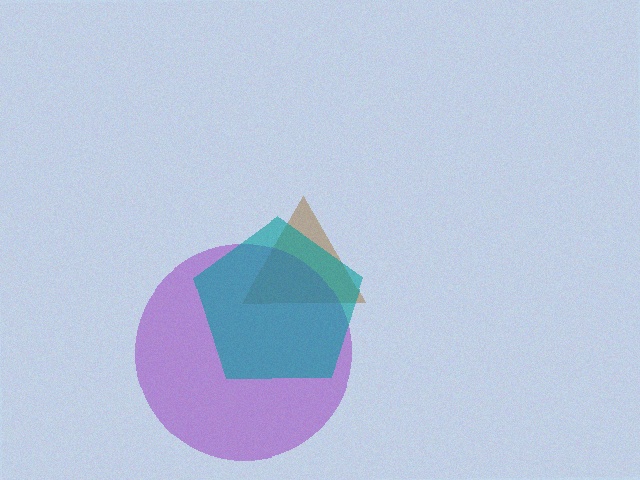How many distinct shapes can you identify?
There are 3 distinct shapes: a brown triangle, a purple circle, a teal pentagon.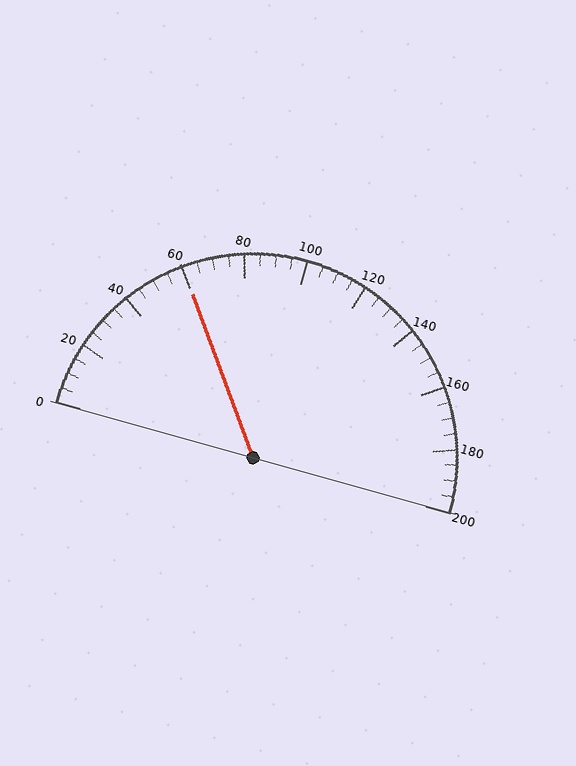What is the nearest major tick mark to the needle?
The nearest major tick mark is 60.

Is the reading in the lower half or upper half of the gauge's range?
The reading is in the lower half of the range (0 to 200).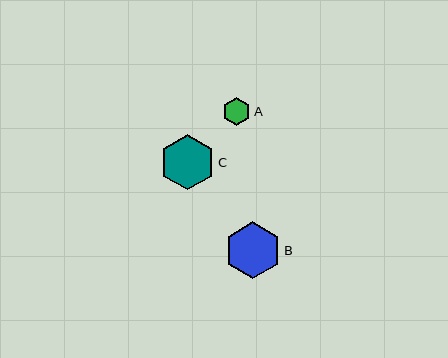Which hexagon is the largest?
Hexagon B is the largest with a size of approximately 56 pixels.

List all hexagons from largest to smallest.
From largest to smallest: B, C, A.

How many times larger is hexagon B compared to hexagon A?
Hexagon B is approximately 2.1 times the size of hexagon A.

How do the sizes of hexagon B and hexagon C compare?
Hexagon B and hexagon C are approximately the same size.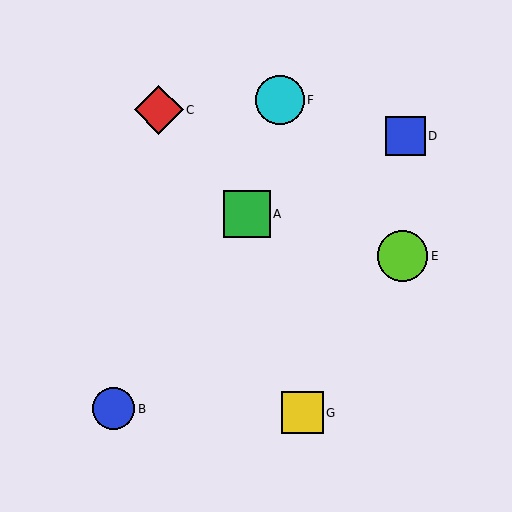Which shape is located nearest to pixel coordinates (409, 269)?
The lime circle (labeled E) at (403, 256) is nearest to that location.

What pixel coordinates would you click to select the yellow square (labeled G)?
Click at (302, 413) to select the yellow square G.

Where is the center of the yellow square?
The center of the yellow square is at (302, 413).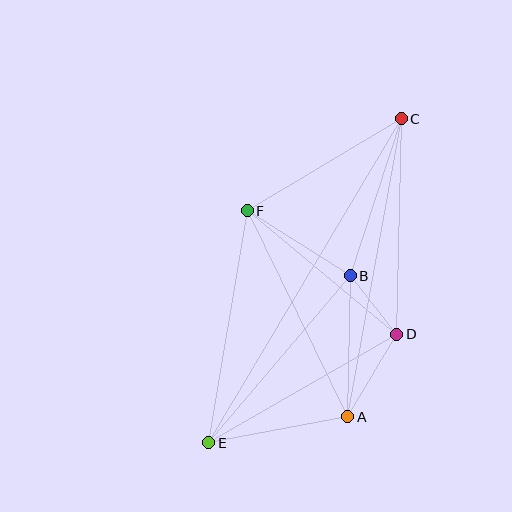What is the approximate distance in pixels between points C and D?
The distance between C and D is approximately 215 pixels.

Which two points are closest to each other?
Points B and D are closest to each other.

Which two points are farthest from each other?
Points C and E are farthest from each other.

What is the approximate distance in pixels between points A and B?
The distance between A and B is approximately 141 pixels.